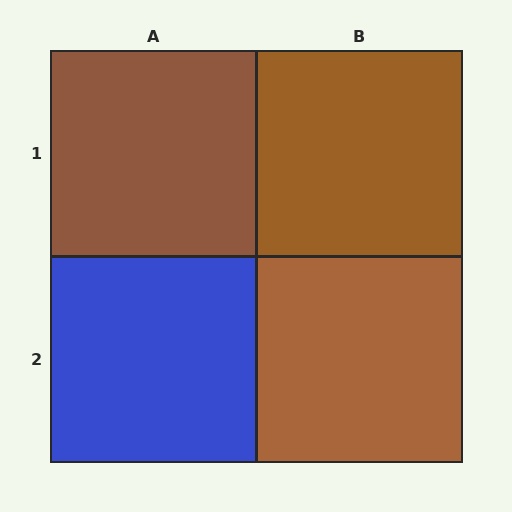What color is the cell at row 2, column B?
Brown.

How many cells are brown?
3 cells are brown.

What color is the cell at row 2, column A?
Blue.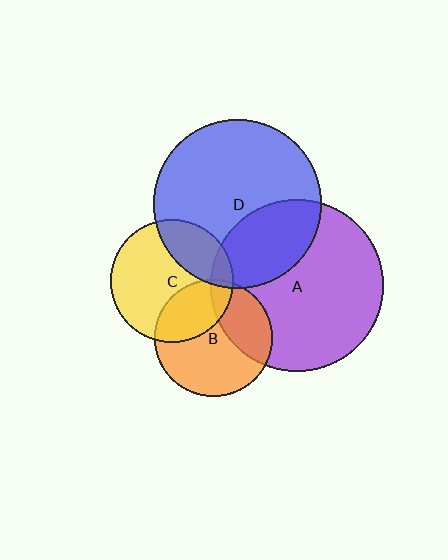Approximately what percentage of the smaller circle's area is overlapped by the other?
Approximately 30%.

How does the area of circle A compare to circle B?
Approximately 2.2 times.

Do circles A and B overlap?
Yes.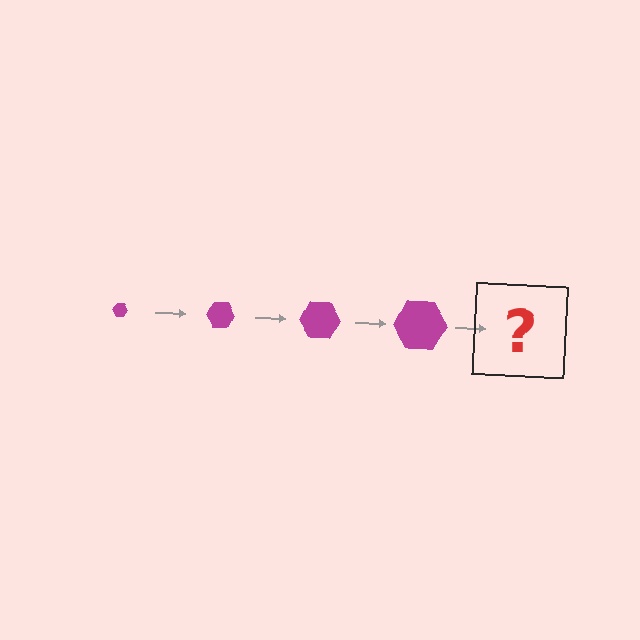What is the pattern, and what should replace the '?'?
The pattern is that the hexagon gets progressively larger each step. The '?' should be a magenta hexagon, larger than the previous one.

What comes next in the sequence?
The next element should be a magenta hexagon, larger than the previous one.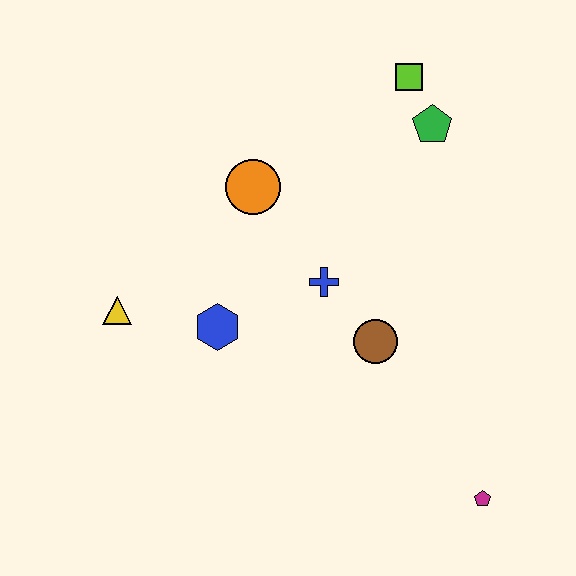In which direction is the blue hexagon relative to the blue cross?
The blue hexagon is to the left of the blue cross.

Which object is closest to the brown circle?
The blue cross is closest to the brown circle.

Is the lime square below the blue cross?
No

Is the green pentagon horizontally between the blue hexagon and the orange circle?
No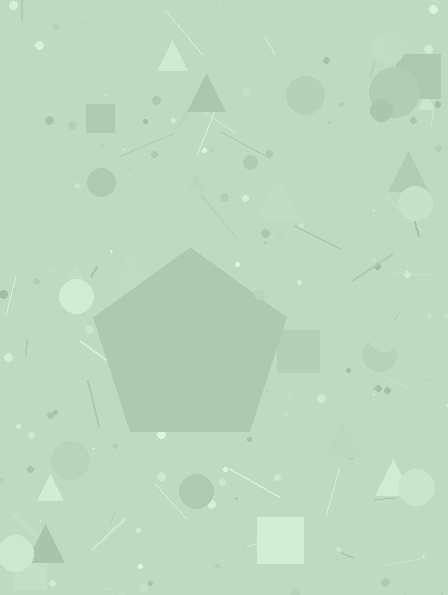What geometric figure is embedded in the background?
A pentagon is embedded in the background.